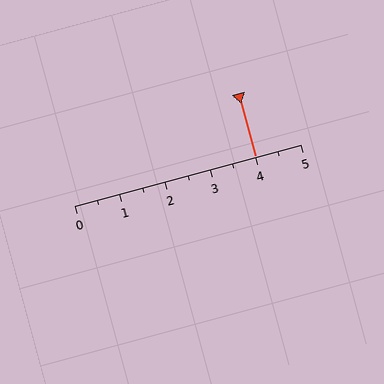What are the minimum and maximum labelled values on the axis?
The axis runs from 0 to 5.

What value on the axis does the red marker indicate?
The marker indicates approximately 4.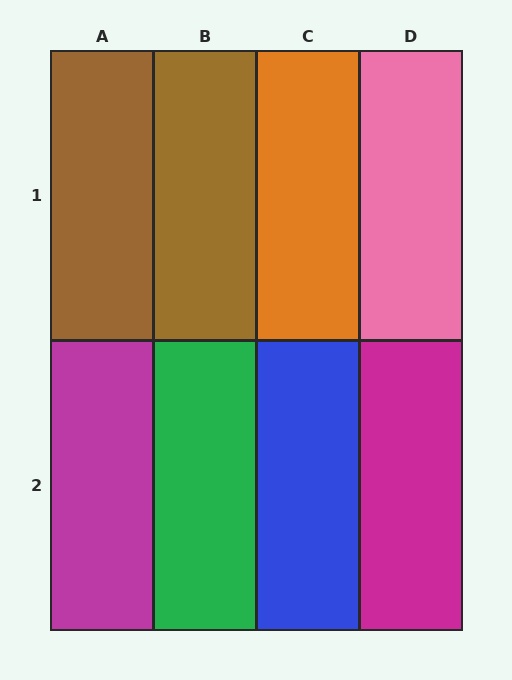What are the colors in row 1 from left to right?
Brown, brown, orange, pink.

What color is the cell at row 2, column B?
Green.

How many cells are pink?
1 cell is pink.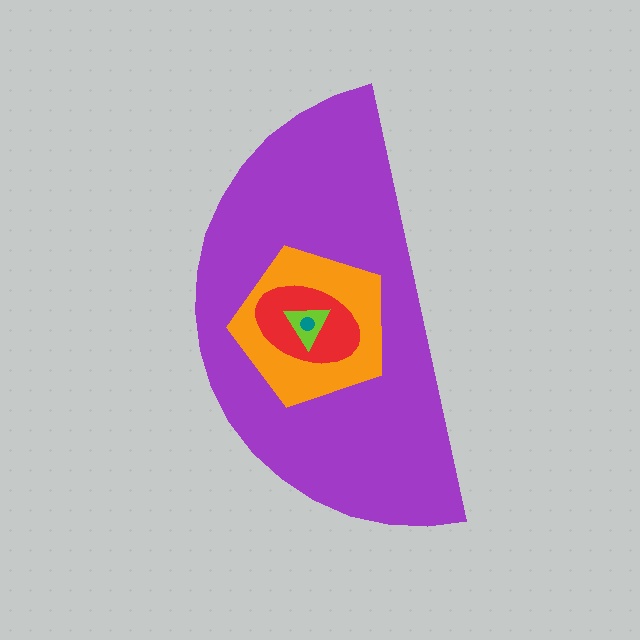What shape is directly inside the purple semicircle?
The orange pentagon.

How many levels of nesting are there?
5.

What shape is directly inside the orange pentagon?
The red ellipse.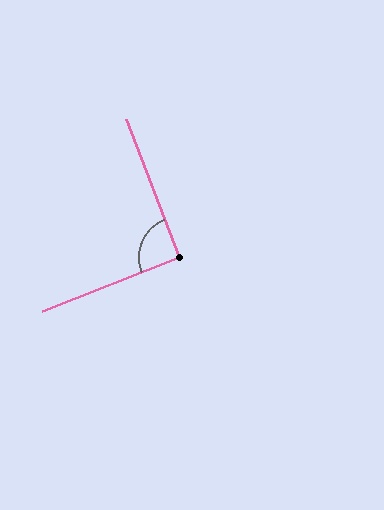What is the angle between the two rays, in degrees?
Approximately 91 degrees.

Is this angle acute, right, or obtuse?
It is approximately a right angle.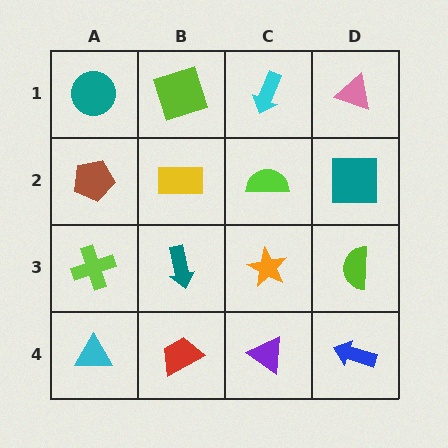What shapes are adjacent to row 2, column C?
A cyan arrow (row 1, column C), an orange star (row 3, column C), a yellow rectangle (row 2, column B), a teal square (row 2, column D).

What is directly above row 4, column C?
An orange star.